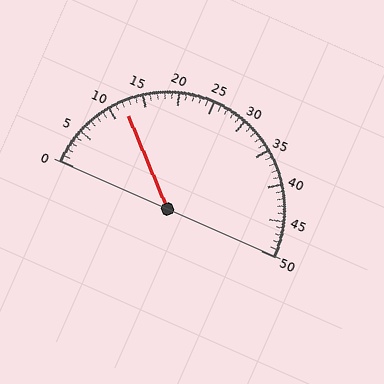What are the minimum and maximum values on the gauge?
The gauge ranges from 0 to 50.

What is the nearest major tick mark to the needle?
The nearest major tick mark is 10.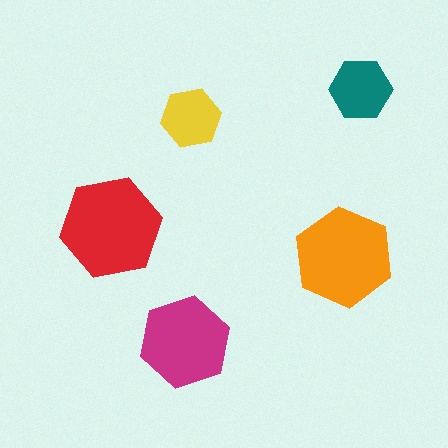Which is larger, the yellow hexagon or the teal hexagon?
The teal one.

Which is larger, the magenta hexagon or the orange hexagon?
The orange one.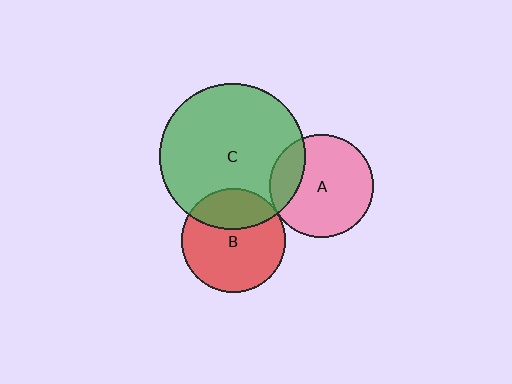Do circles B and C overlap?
Yes.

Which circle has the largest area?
Circle C (green).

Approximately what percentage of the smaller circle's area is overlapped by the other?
Approximately 30%.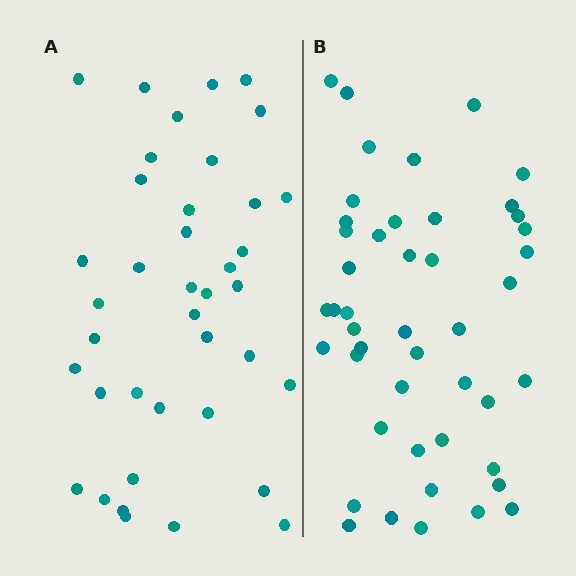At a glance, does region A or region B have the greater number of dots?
Region B (the right region) has more dots.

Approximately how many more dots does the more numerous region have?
Region B has roughly 8 or so more dots than region A.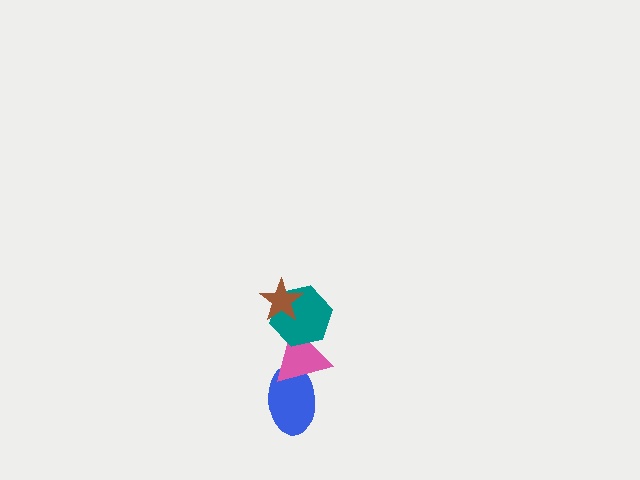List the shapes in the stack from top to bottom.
From top to bottom: the brown star, the teal hexagon, the pink triangle, the blue ellipse.